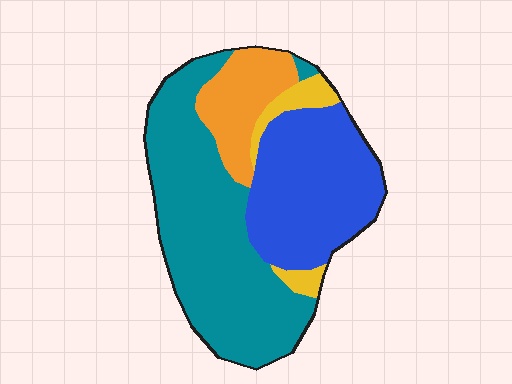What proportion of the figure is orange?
Orange covers around 15% of the figure.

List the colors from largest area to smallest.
From largest to smallest: teal, blue, orange, yellow.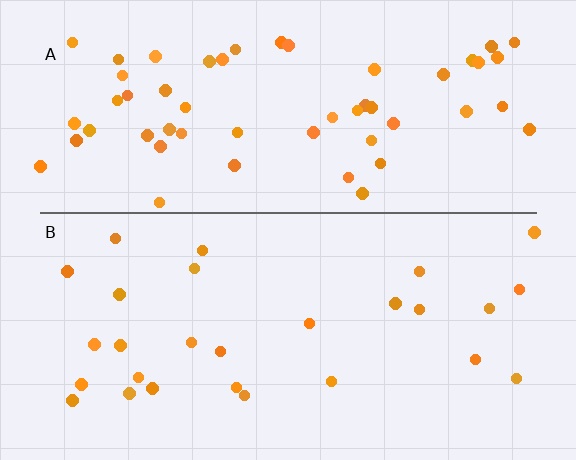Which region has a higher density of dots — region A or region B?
A (the top).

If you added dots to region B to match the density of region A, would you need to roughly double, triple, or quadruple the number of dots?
Approximately double.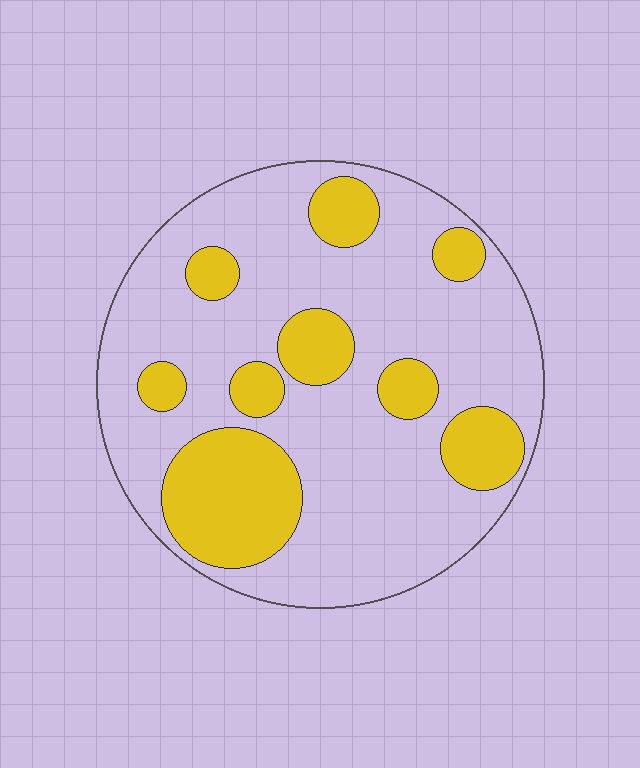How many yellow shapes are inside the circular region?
9.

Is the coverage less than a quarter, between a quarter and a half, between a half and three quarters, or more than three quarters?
Between a quarter and a half.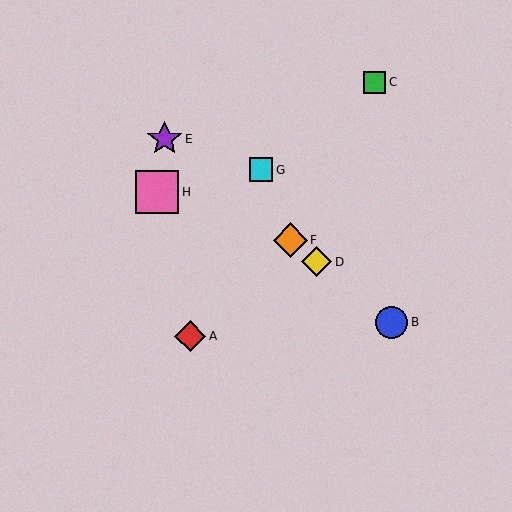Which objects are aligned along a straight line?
Objects B, D, E, F are aligned along a straight line.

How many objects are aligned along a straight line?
4 objects (B, D, E, F) are aligned along a straight line.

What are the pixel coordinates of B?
Object B is at (392, 322).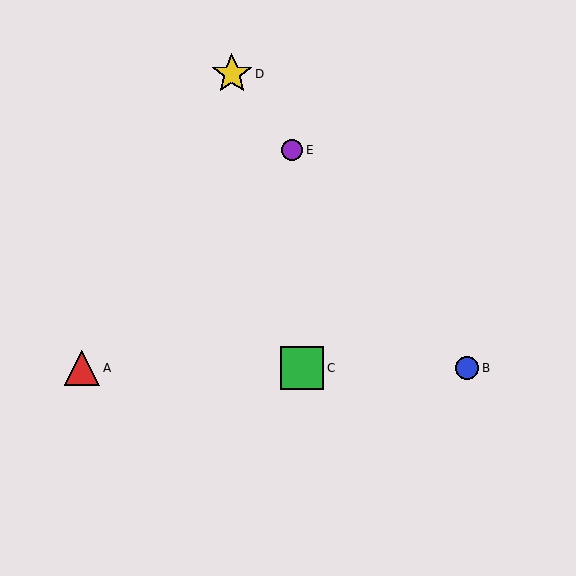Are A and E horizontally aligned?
No, A is at y≈368 and E is at y≈150.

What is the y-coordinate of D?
Object D is at y≈74.